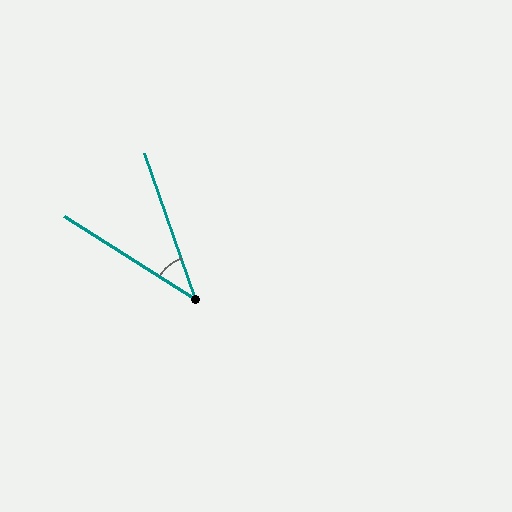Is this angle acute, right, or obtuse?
It is acute.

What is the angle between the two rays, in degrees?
Approximately 38 degrees.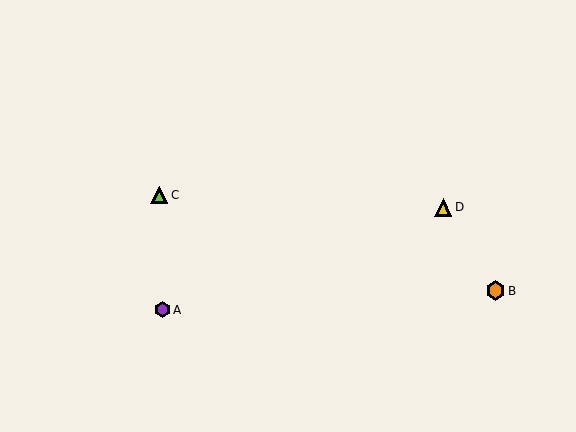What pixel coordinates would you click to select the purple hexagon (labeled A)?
Click at (163, 310) to select the purple hexagon A.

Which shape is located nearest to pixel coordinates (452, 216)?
The yellow triangle (labeled D) at (443, 207) is nearest to that location.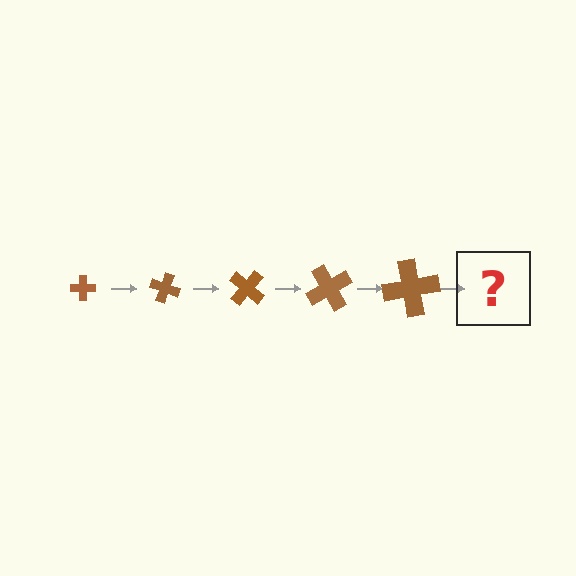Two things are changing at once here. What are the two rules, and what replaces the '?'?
The two rules are that the cross grows larger each step and it rotates 20 degrees each step. The '?' should be a cross, larger than the previous one and rotated 100 degrees from the start.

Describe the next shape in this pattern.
It should be a cross, larger than the previous one and rotated 100 degrees from the start.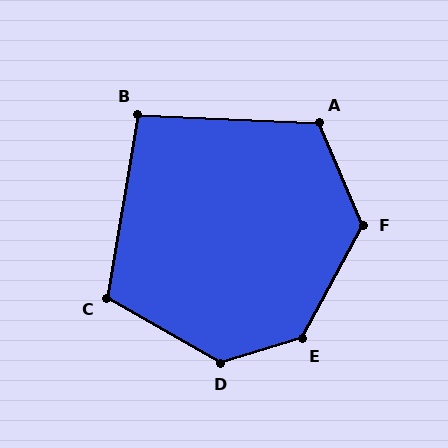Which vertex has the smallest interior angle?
B, at approximately 97 degrees.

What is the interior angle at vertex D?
Approximately 134 degrees (obtuse).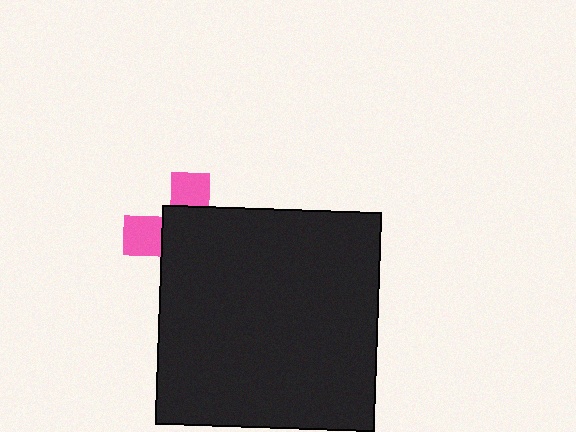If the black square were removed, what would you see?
You would see the complete pink cross.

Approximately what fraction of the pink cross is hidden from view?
Roughly 68% of the pink cross is hidden behind the black square.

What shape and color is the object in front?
The object in front is a black square.